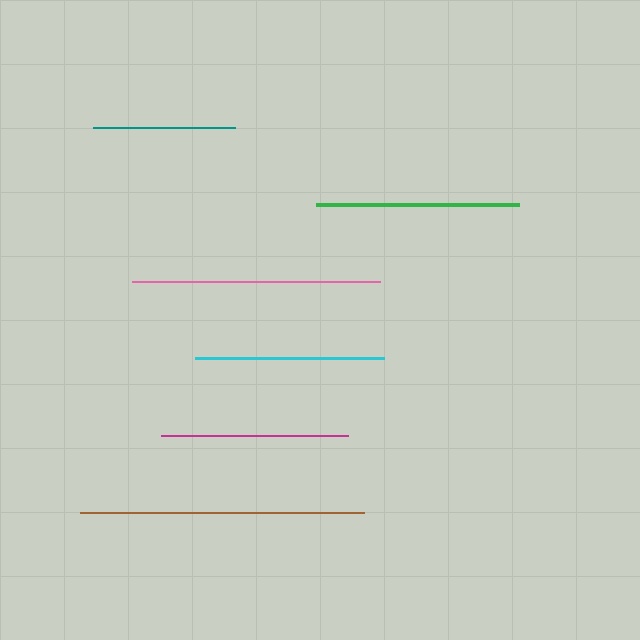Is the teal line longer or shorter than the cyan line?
The cyan line is longer than the teal line.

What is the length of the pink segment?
The pink segment is approximately 248 pixels long.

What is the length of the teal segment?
The teal segment is approximately 142 pixels long.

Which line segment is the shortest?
The teal line is the shortest at approximately 142 pixels.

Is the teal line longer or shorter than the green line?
The green line is longer than the teal line.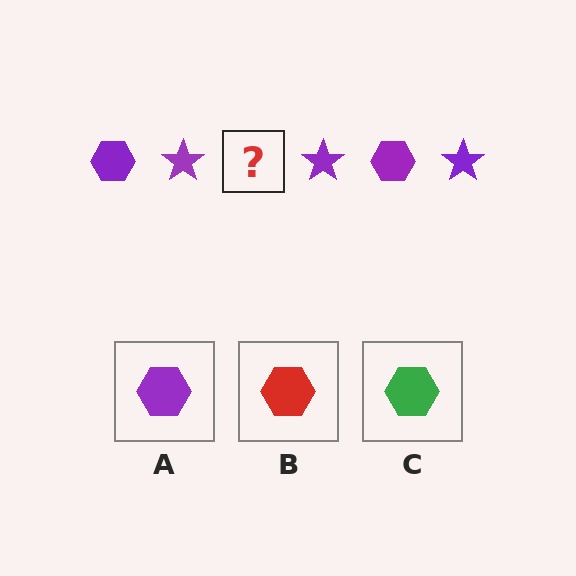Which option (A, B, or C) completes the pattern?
A.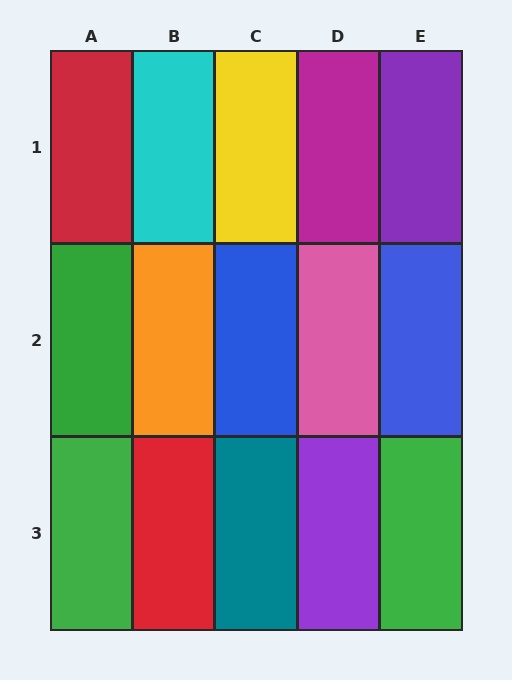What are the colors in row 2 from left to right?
Green, orange, blue, pink, blue.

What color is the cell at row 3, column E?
Green.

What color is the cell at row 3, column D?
Purple.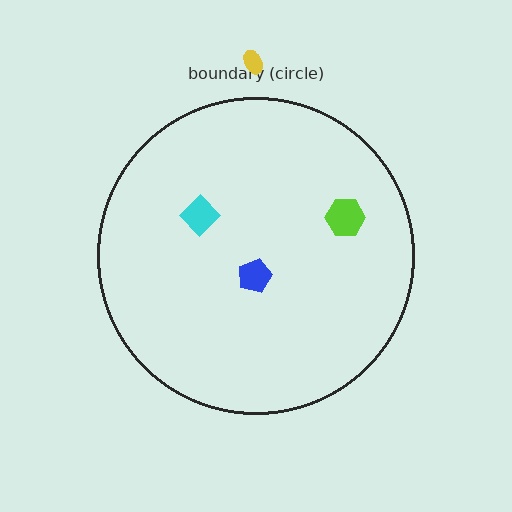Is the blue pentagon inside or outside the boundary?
Inside.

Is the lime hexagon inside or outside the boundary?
Inside.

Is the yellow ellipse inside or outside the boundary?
Outside.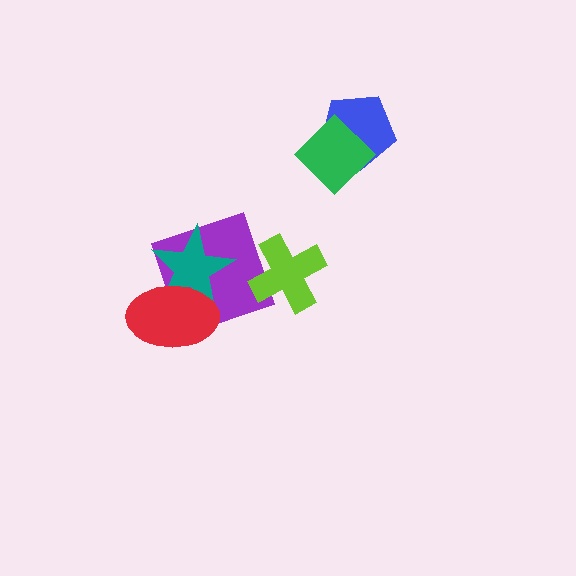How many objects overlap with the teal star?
2 objects overlap with the teal star.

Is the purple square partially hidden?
Yes, it is partially covered by another shape.